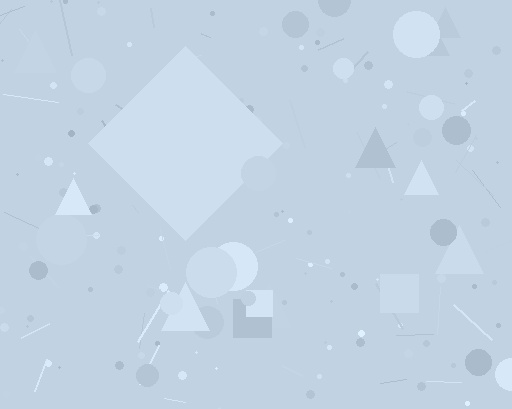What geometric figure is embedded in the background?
A diamond is embedded in the background.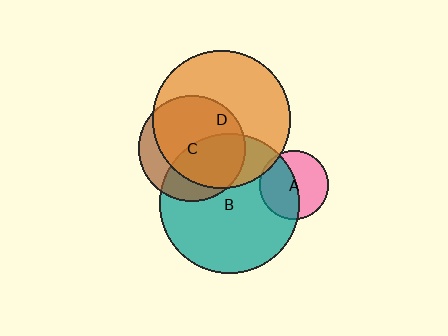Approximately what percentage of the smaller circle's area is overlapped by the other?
Approximately 5%.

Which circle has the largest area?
Circle B (teal).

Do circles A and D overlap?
Yes.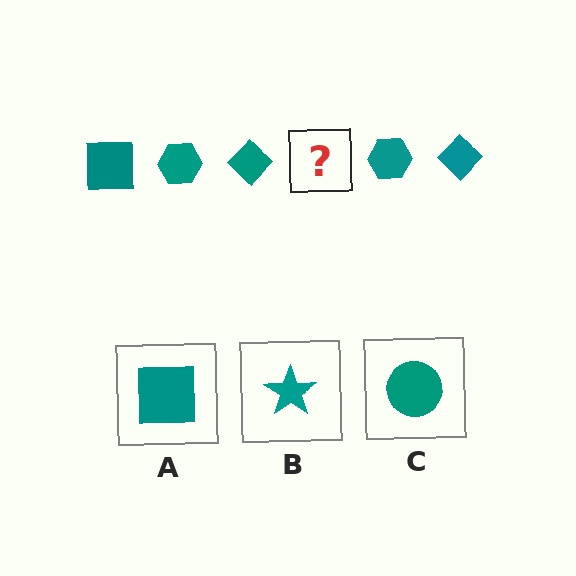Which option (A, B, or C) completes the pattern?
A.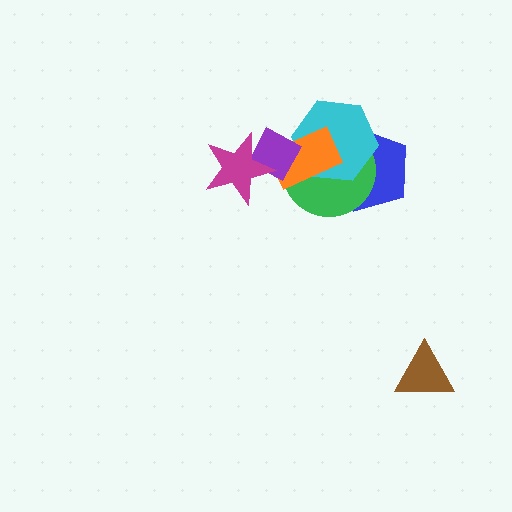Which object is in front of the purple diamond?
The magenta star is in front of the purple diamond.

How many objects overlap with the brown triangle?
0 objects overlap with the brown triangle.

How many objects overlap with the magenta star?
1 object overlaps with the magenta star.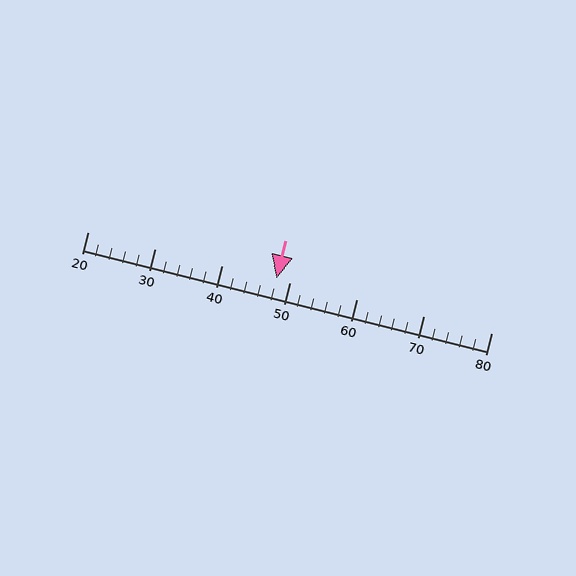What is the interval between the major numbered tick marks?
The major tick marks are spaced 10 units apart.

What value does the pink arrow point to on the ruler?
The pink arrow points to approximately 48.